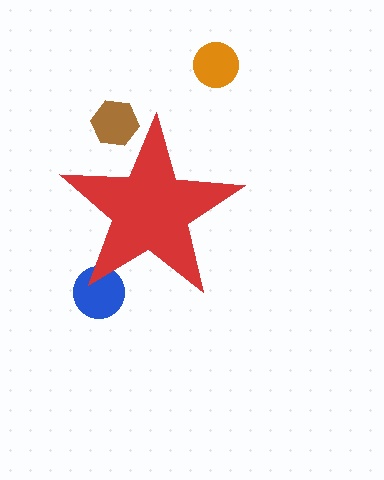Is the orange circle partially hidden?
No, the orange circle is fully visible.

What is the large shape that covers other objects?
A red star.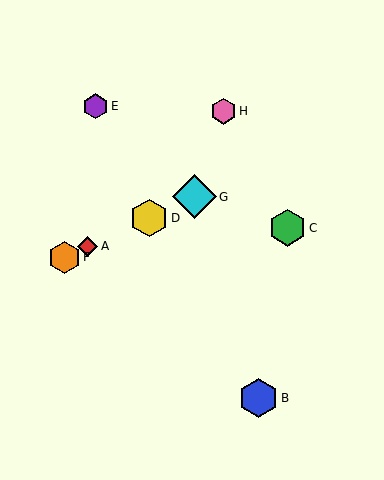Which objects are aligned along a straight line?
Objects A, D, F, G are aligned along a straight line.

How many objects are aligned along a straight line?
4 objects (A, D, F, G) are aligned along a straight line.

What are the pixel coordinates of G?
Object G is at (194, 197).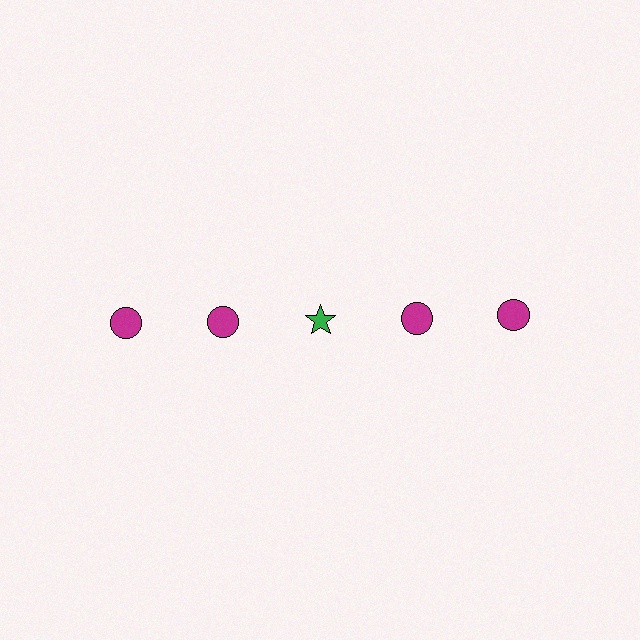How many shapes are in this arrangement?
There are 5 shapes arranged in a grid pattern.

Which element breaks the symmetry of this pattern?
The green star in the top row, center column breaks the symmetry. All other shapes are magenta circles.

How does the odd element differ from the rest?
It differs in both color (green instead of magenta) and shape (star instead of circle).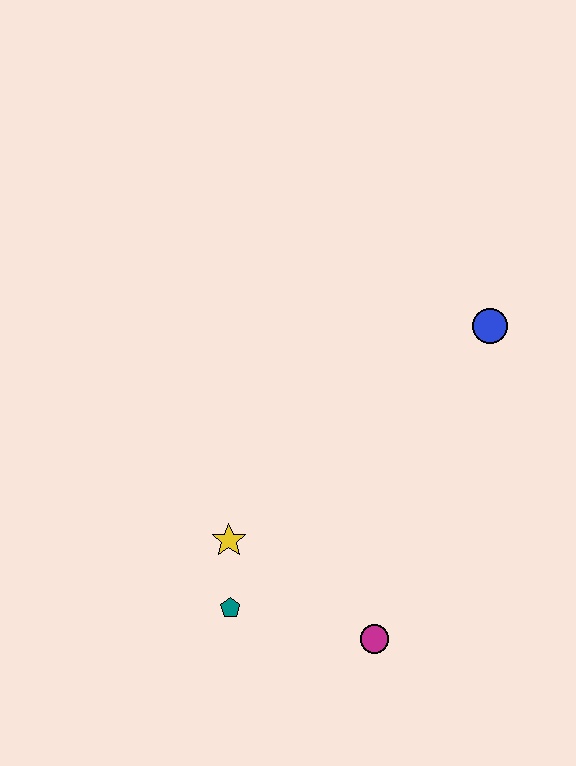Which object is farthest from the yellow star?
The blue circle is farthest from the yellow star.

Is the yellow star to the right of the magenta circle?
No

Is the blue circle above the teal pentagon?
Yes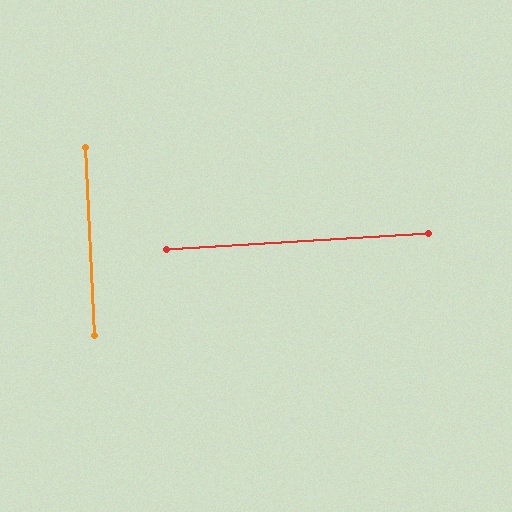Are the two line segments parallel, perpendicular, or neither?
Perpendicular — they meet at approximately 89°.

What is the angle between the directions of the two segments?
Approximately 89 degrees.